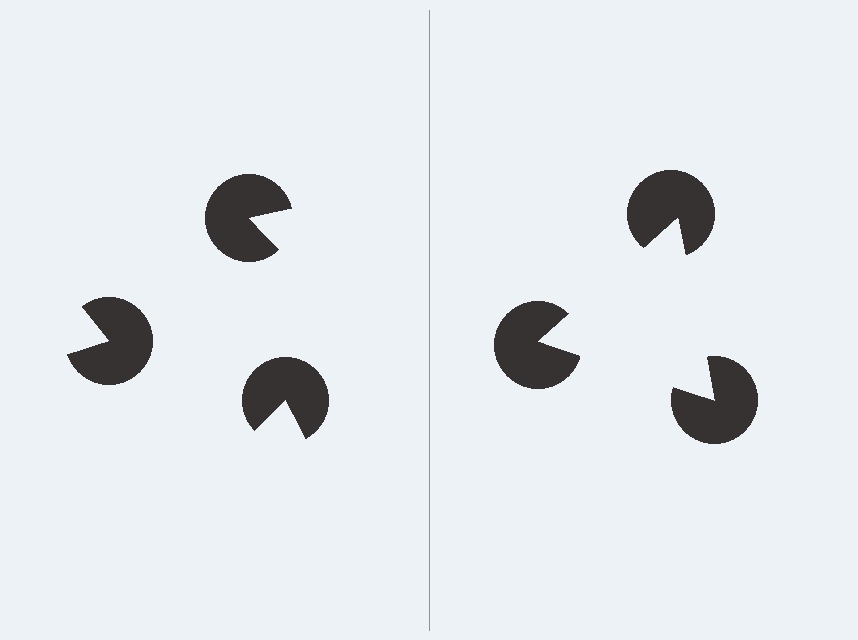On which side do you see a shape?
An illusory triangle appears on the right side. On the left side the wedge cuts are rotated, so no coherent shape forms.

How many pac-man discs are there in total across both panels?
6 — 3 on each side.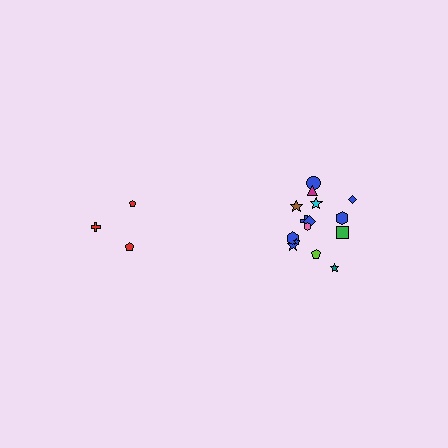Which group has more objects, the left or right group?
The right group.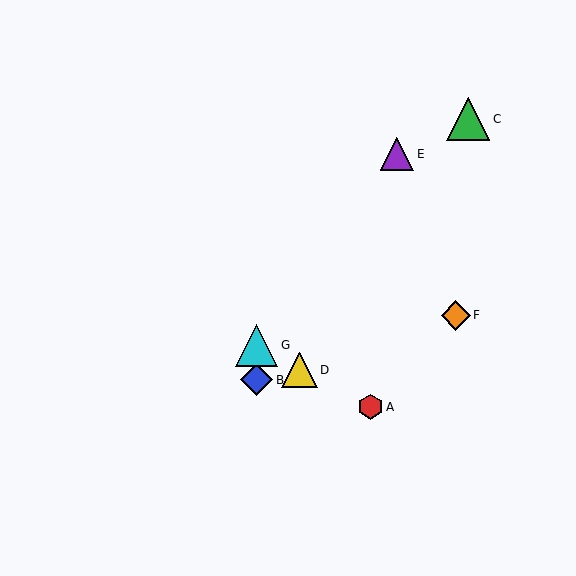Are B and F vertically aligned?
No, B is at x≈257 and F is at x≈456.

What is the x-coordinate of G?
Object G is at x≈257.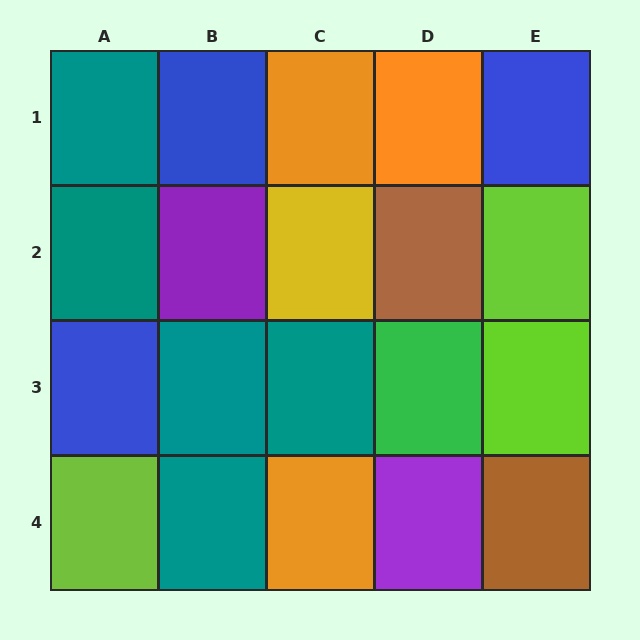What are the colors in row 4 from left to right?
Lime, teal, orange, purple, brown.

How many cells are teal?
5 cells are teal.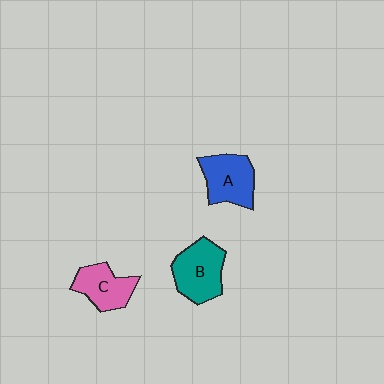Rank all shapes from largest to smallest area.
From largest to smallest: B (teal), A (blue), C (pink).